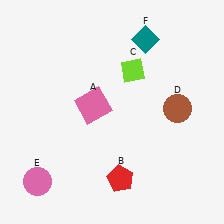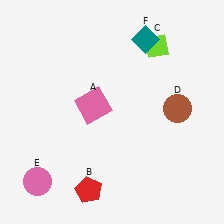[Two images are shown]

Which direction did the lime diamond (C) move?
The lime diamond (C) moved up.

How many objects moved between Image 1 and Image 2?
2 objects moved between the two images.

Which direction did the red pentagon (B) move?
The red pentagon (B) moved left.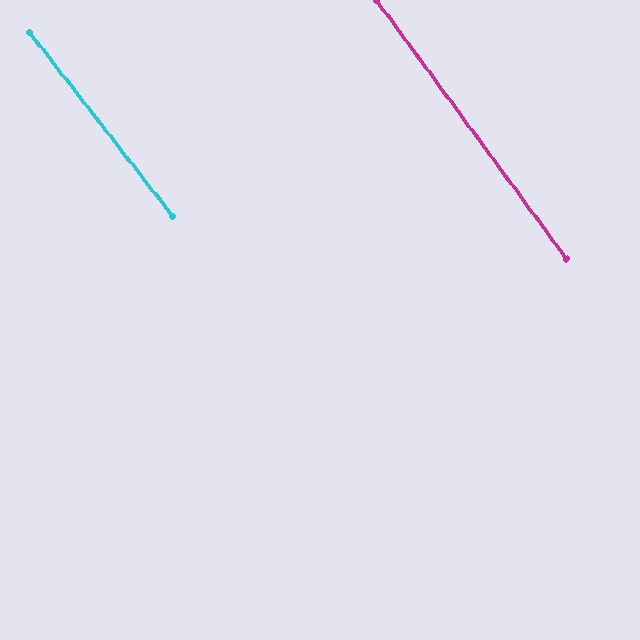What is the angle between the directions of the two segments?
Approximately 2 degrees.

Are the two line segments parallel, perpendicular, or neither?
Parallel — their directions differ by only 1.6°.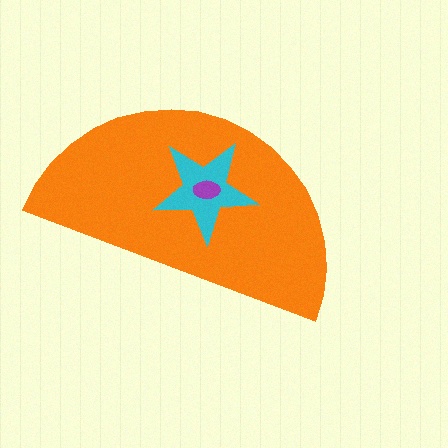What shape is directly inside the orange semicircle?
The cyan star.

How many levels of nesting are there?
3.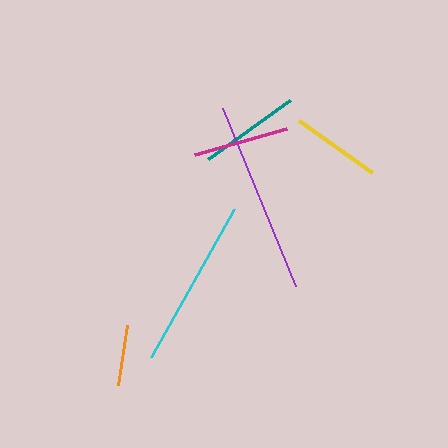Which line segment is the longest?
The purple line is the longest at approximately 192 pixels.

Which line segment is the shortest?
The orange line is the shortest at approximately 61 pixels.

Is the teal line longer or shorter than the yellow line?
The teal line is longer than the yellow line.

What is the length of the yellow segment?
The yellow segment is approximately 90 pixels long.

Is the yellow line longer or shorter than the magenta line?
The magenta line is longer than the yellow line.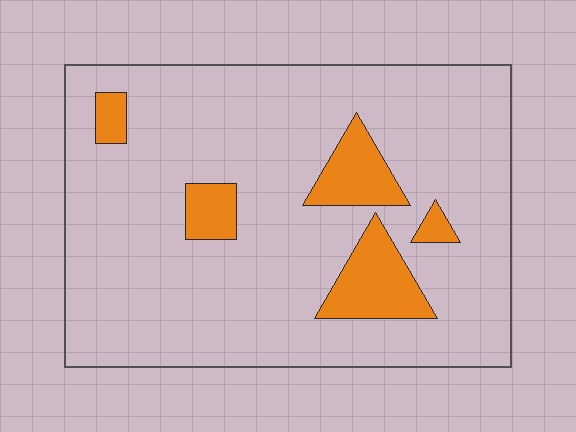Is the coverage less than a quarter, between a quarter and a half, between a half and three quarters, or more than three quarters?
Less than a quarter.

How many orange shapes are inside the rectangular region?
5.